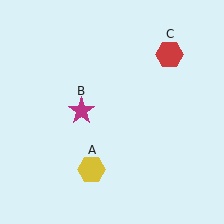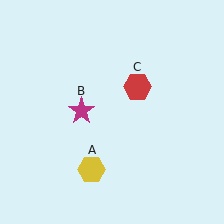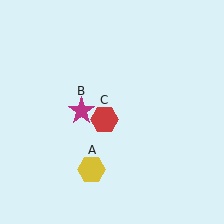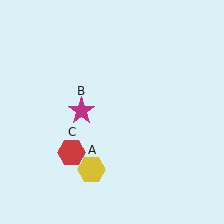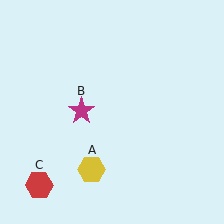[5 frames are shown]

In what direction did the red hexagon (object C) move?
The red hexagon (object C) moved down and to the left.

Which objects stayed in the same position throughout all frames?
Yellow hexagon (object A) and magenta star (object B) remained stationary.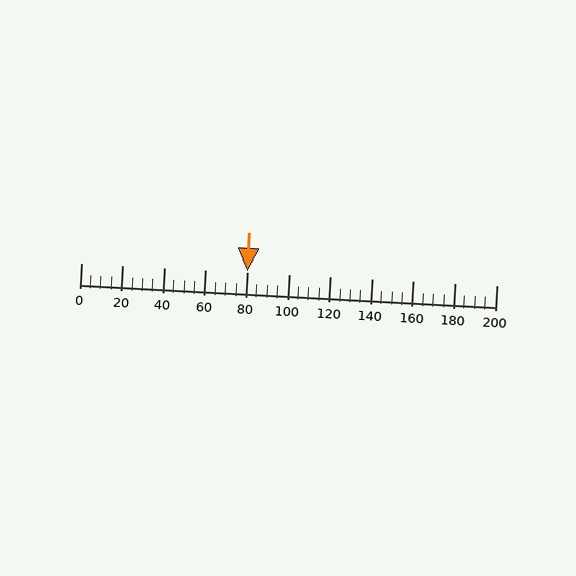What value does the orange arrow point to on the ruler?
The orange arrow points to approximately 80.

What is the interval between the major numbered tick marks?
The major tick marks are spaced 20 units apart.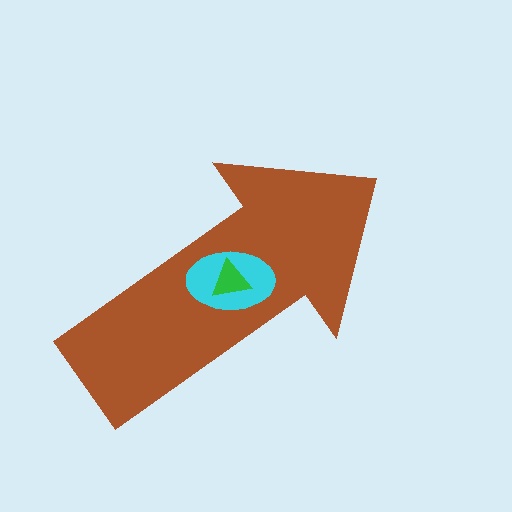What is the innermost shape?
The green triangle.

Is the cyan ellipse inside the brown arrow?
Yes.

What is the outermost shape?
The brown arrow.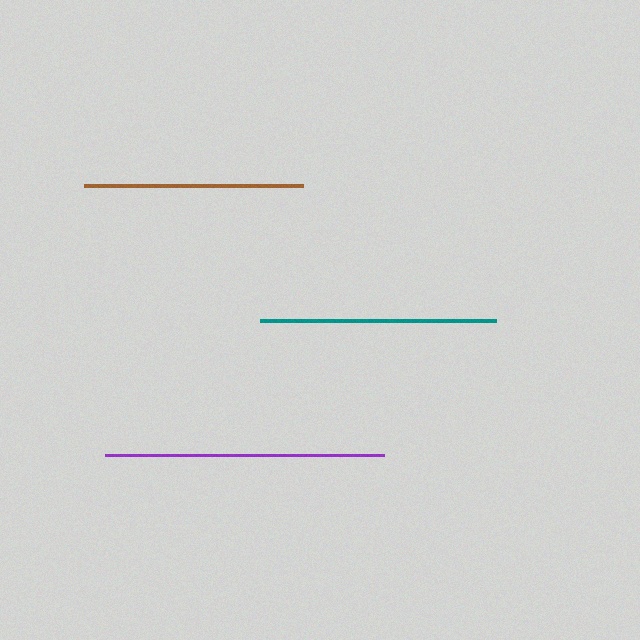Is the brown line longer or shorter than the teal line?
The teal line is longer than the brown line.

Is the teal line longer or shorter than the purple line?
The purple line is longer than the teal line.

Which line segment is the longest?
The purple line is the longest at approximately 279 pixels.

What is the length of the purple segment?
The purple segment is approximately 279 pixels long.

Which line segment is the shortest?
The brown line is the shortest at approximately 219 pixels.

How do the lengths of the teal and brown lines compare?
The teal and brown lines are approximately the same length.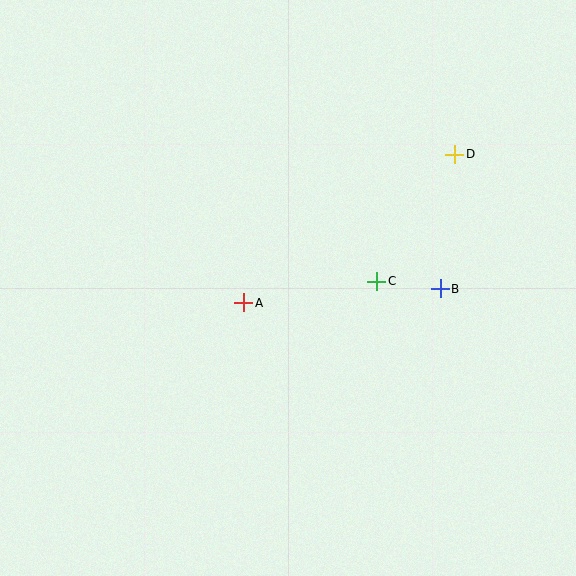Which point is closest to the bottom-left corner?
Point A is closest to the bottom-left corner.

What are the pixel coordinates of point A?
Point A is at (244, 303).